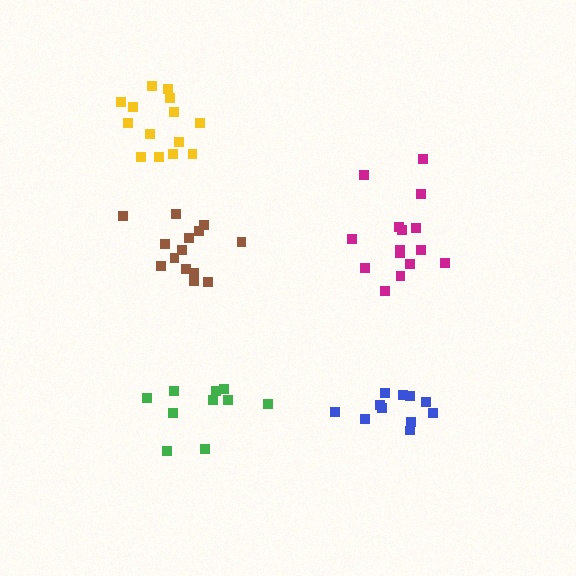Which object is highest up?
The yellow cluster is topmost.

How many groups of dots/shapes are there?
There are 5 groups.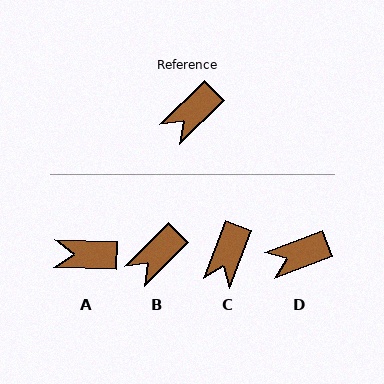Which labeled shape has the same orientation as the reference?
B.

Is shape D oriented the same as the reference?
No, it is off by about 24 degrees.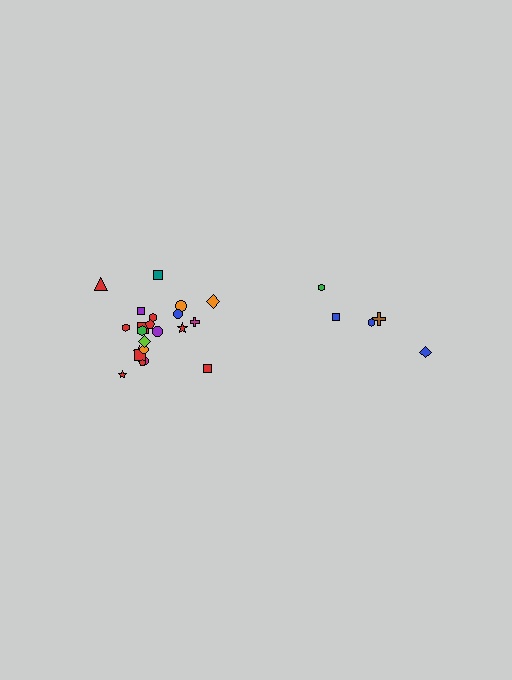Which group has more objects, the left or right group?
The left group.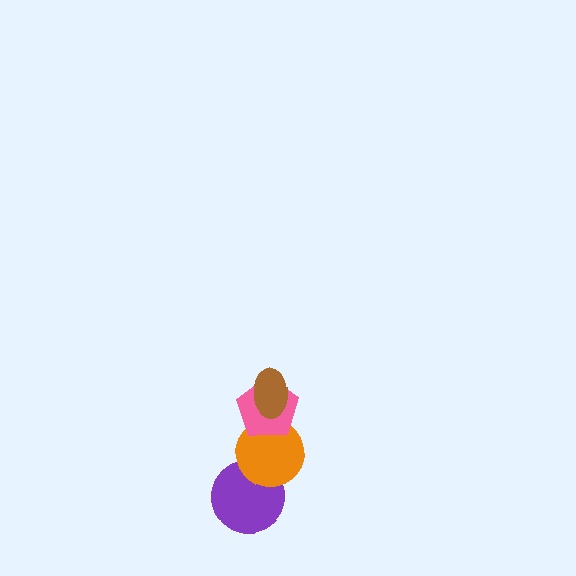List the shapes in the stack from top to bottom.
From top to bottom: the brown ellipse, the pink pentagon, the orange circle, the purple circle.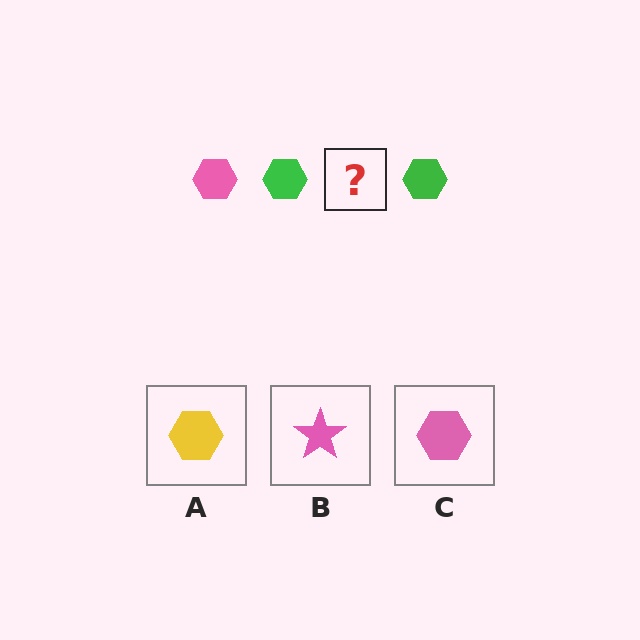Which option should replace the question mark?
Option C.